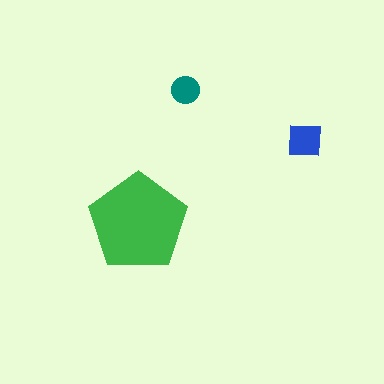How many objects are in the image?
There are 3 objects in the image.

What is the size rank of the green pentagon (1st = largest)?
1st.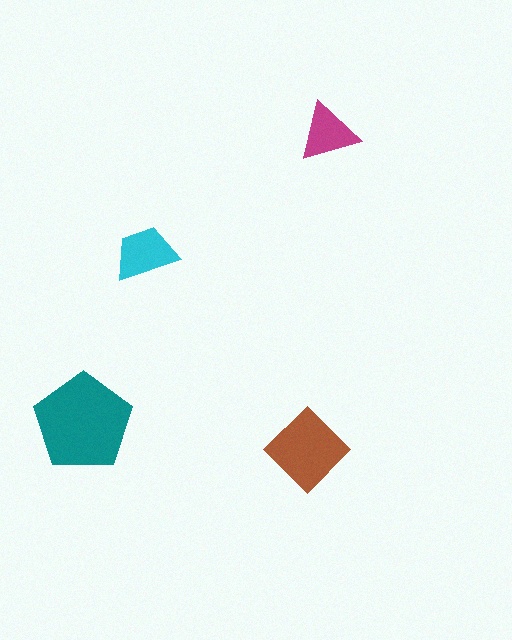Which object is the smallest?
The magenta triangle.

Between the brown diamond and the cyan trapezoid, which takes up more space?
The brown diamond.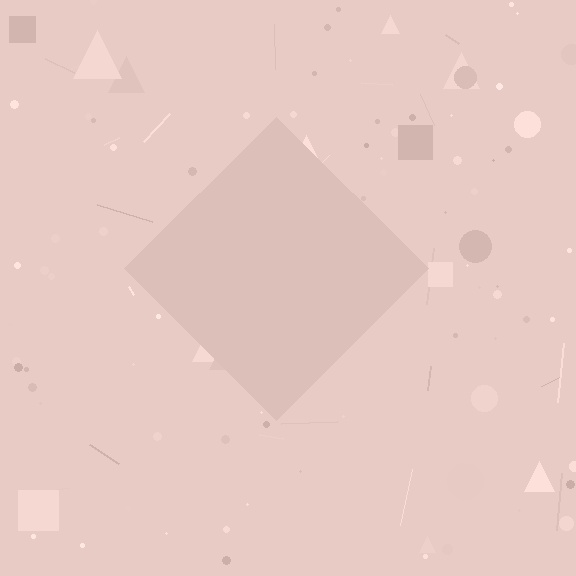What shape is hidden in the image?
A diamond is hidden in the image.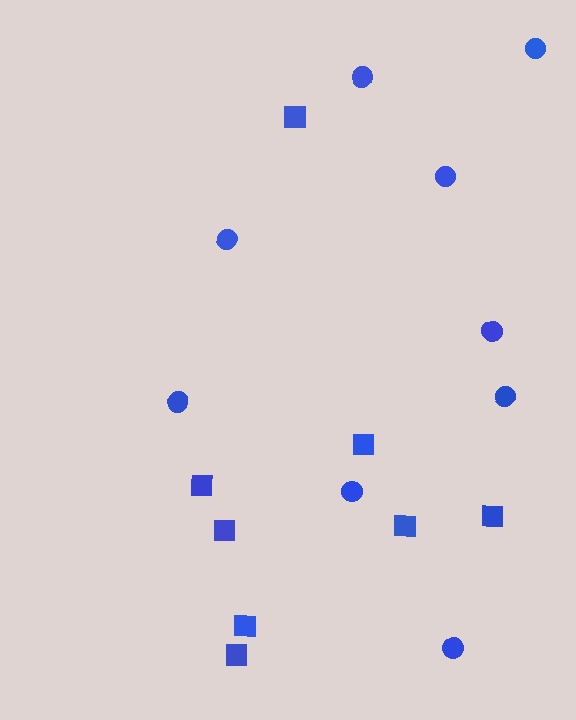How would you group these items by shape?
There are 2 groups: one group of circles (9) and one group of squares (8).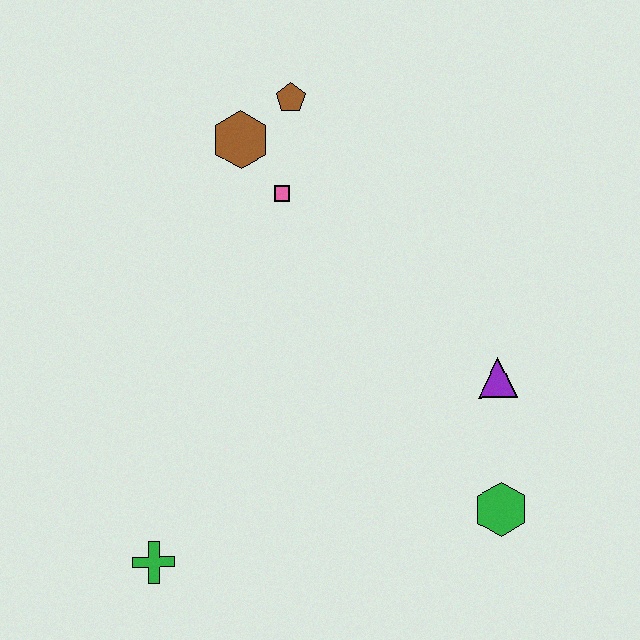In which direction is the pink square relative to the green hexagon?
The pink square is above the green hexagon.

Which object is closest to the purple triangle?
The green hexagon is closest to the purple triangle.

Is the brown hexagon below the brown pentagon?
Yes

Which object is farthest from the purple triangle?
The green cross is farthest from the purple triangle.